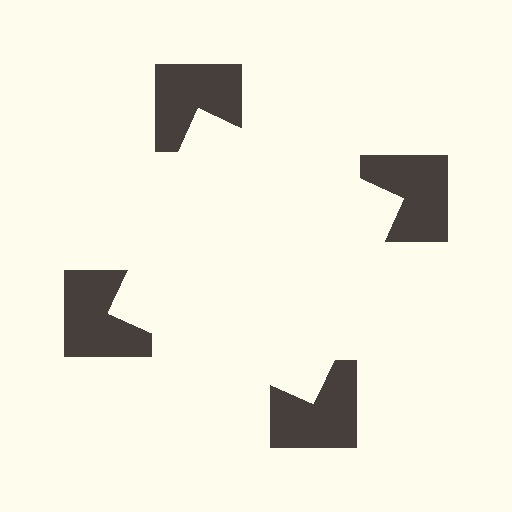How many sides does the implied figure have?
4 sides.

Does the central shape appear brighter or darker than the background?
It typically appears slightly brighter than the background, even though no actual brightness change is drawn.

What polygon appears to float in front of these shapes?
An illusory square — its edges are inferred from the aligned wedge cuts in the notched squares, not physically drawn.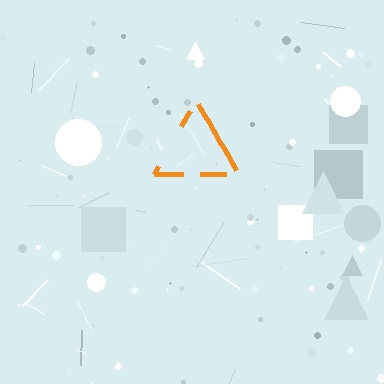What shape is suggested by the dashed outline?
The dashed outline suggests a triangle.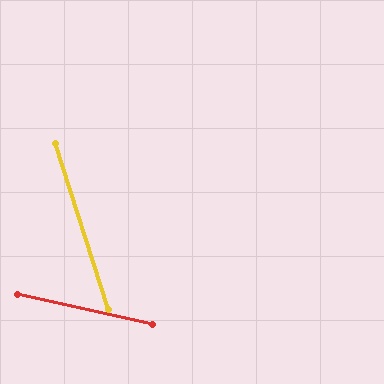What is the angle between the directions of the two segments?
Approximately 60 degrees.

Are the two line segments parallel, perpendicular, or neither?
Neither parallel nor perpendicular — they differ by about 60°.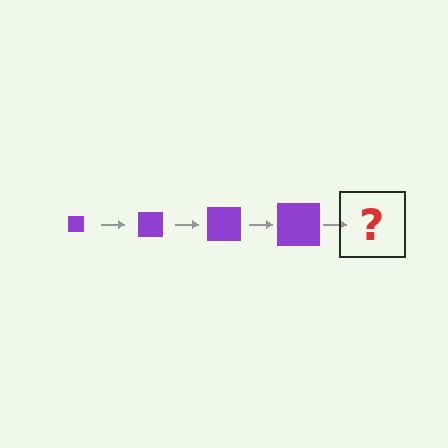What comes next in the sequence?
The next element should be a purple square, larger than the previous one.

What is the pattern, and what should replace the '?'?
The pattern is that the square gets progressively larger each step. The '?' should be a purple square, larger than the previous one.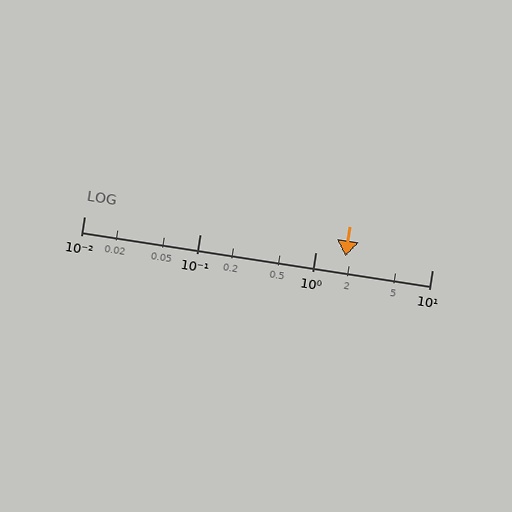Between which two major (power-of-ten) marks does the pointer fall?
The pointer is between 1 and 10.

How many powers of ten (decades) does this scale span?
The scale spans 3 decades, from 0.01 to 10.